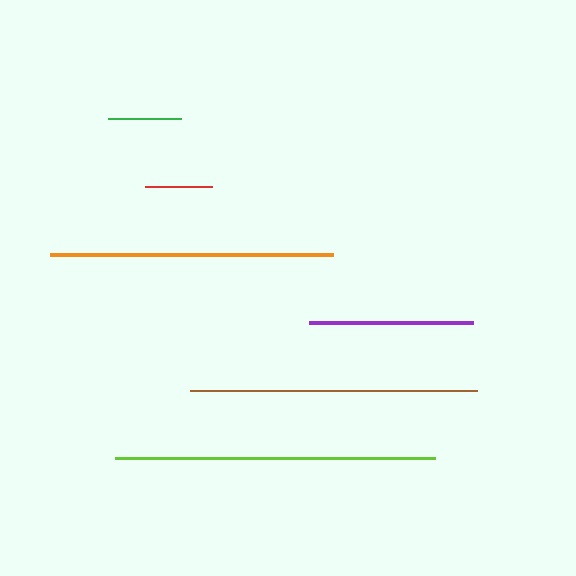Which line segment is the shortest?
The red line is the shortest at approximately 67 pixels.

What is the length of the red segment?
The red segment is approximately 67 pixels long.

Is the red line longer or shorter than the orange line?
The orange line is longer than the red line.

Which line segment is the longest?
The lime line is the longest at approximately 321 pixels.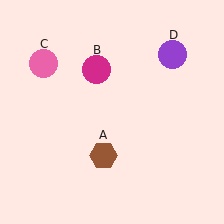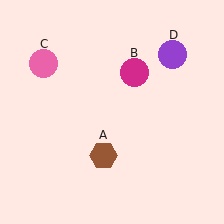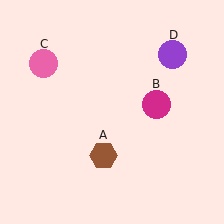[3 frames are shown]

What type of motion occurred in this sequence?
The magenta circle (object B) rotated clockwise around the center of the scene.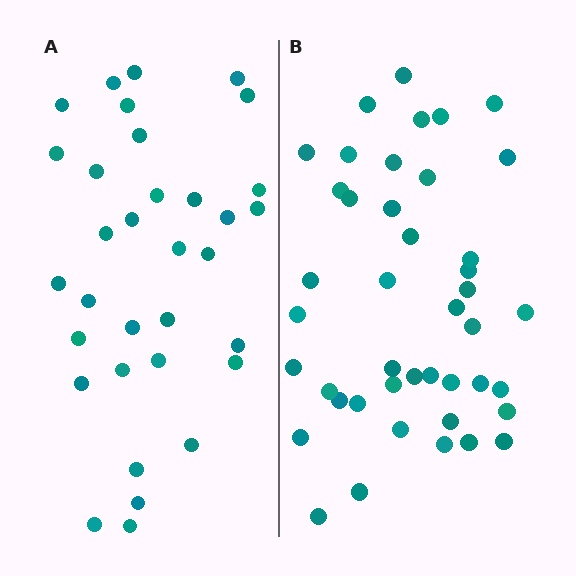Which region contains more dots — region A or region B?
Region B (the right region) has more dots.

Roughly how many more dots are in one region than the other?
Region B has roughly 10 or so more dots than region A.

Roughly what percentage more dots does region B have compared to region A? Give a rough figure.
About 30% more.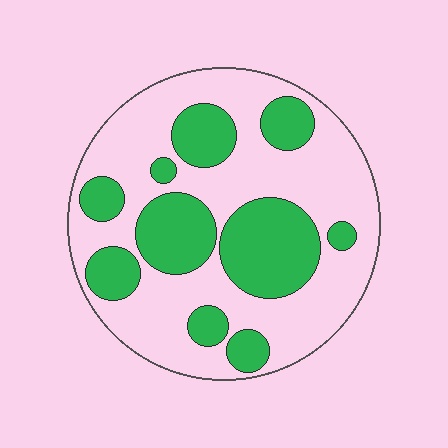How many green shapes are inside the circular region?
10.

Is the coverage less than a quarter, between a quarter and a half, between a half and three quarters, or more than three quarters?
Between a quarter and a half.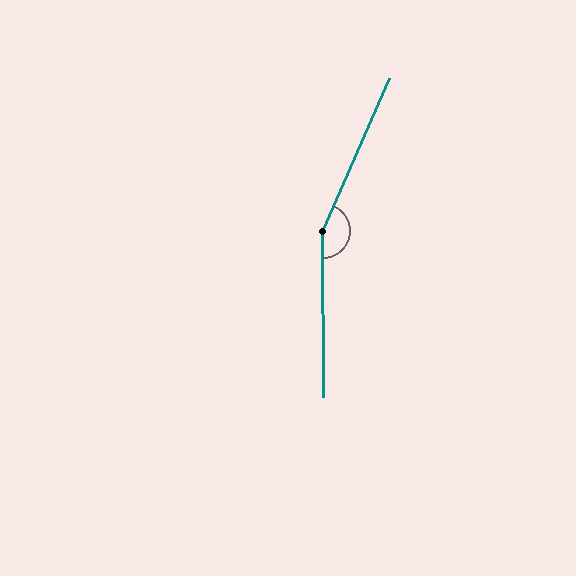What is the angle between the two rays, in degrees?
Approximately 156 degrees.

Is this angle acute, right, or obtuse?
It is obtuse.